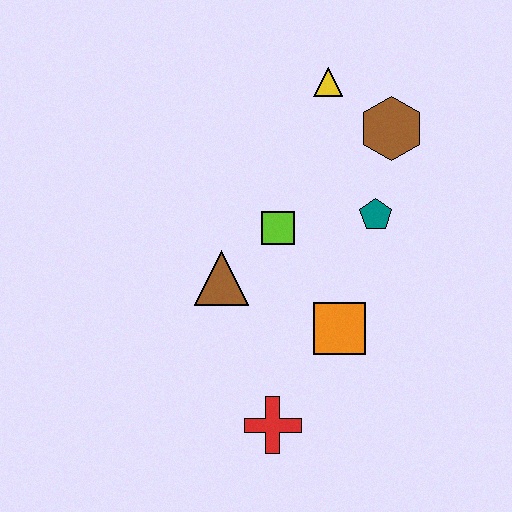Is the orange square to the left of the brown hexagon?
Yes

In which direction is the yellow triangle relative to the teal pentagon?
The yellow triangle is above the teal pentagon.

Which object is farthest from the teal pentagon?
The red cross is farthest from the teal pentagon.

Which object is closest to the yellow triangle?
The brown hexagon is closest to the yellow triangle.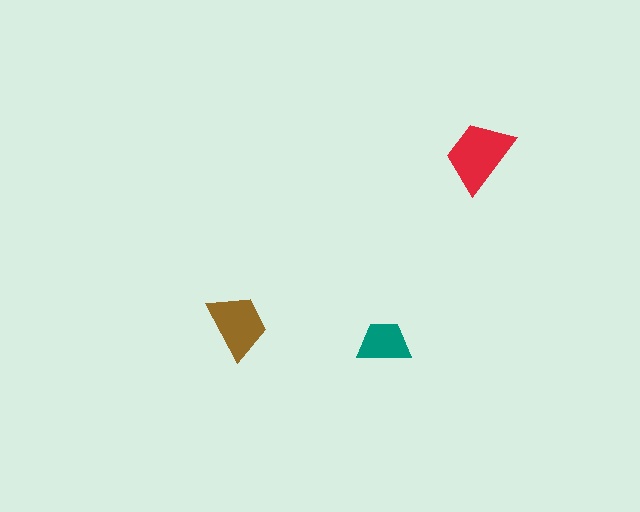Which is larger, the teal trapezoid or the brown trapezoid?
The brown one.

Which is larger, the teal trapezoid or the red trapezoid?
The red one.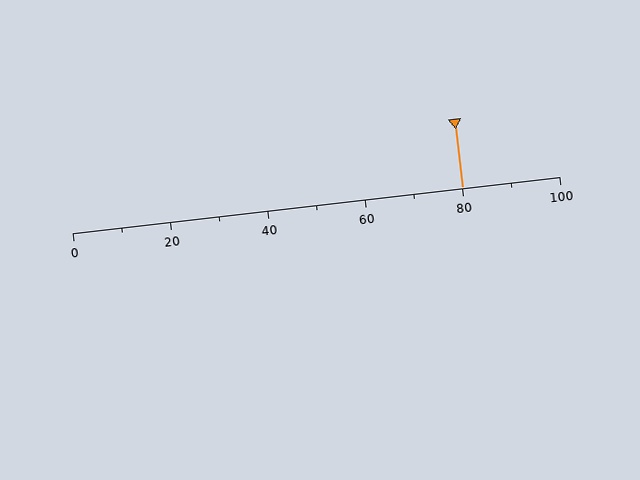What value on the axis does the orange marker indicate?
The marker indicates approximately 80.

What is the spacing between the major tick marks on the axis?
The major ticks are spaced 20 apart.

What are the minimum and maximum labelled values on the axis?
The axis runs from 0 to 100.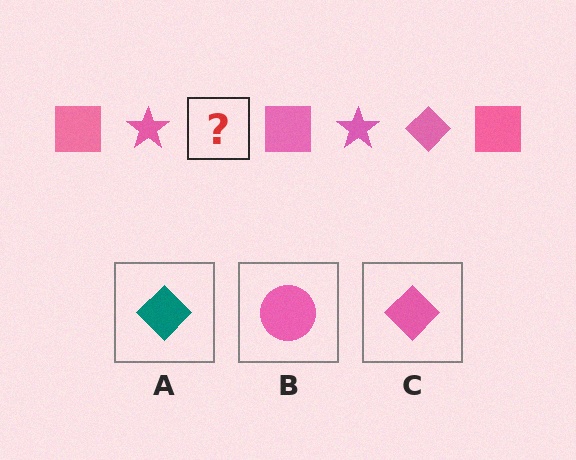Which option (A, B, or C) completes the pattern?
C.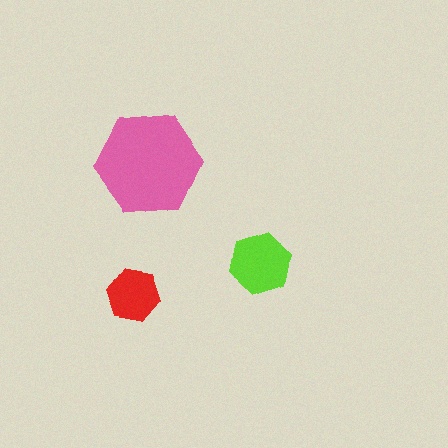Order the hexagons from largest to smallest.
the pink one, the lime one, the red one.